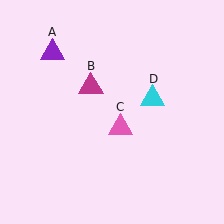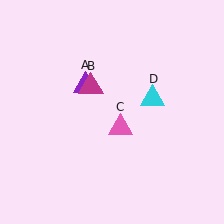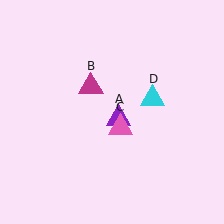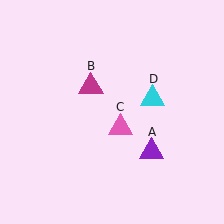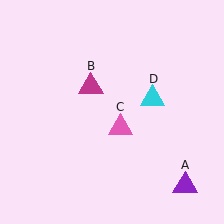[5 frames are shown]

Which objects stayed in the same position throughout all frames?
Magenta triangle (object B) and pink triangle (object C) and cyan triangle (object D) remained stationary.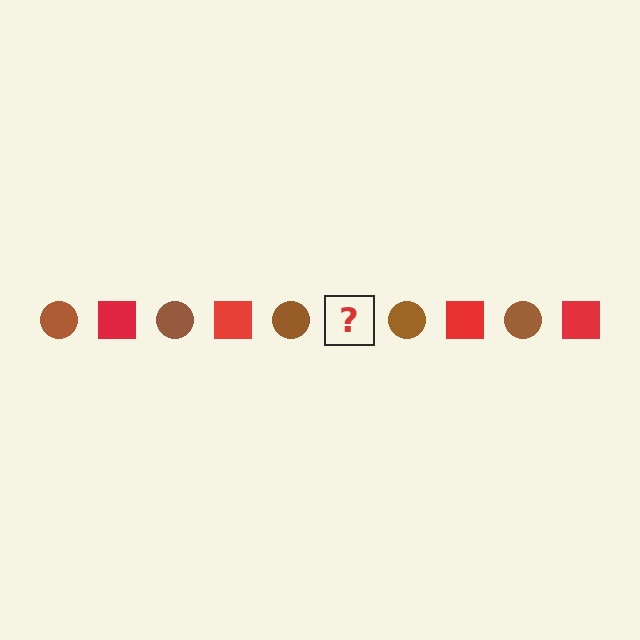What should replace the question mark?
The question mark should be replaced with a red square.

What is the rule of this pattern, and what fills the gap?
The rule is that the pattern alternates between brown circle and red square. The gap should be filled with a red square.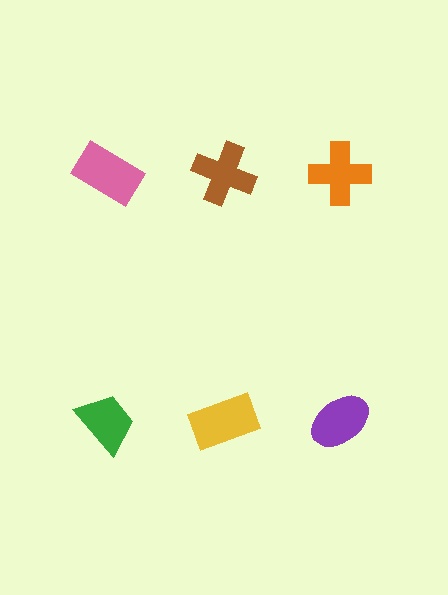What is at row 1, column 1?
A pink rectangle.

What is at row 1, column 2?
A brown cross.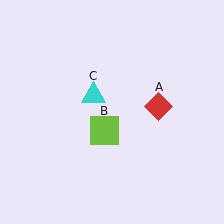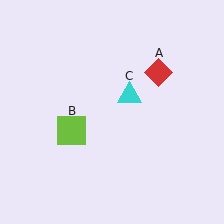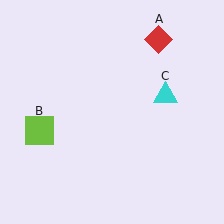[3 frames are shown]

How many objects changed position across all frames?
3 objects changed position: red diamond (object A), lime square (object B), cyan triangle (object C).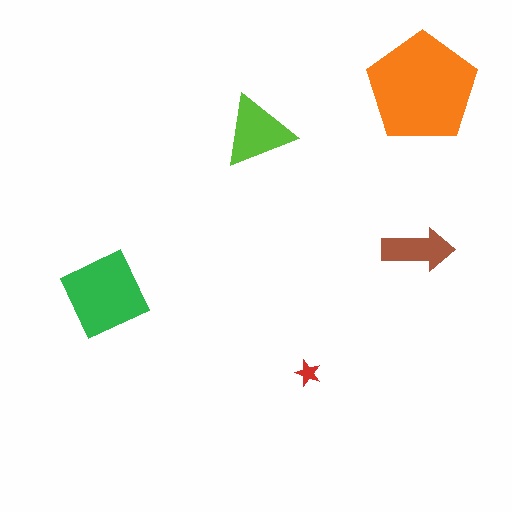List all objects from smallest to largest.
The red star, the brown arrow, the lime triangle, the green square, the orange pentagon.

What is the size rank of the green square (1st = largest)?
2nd.